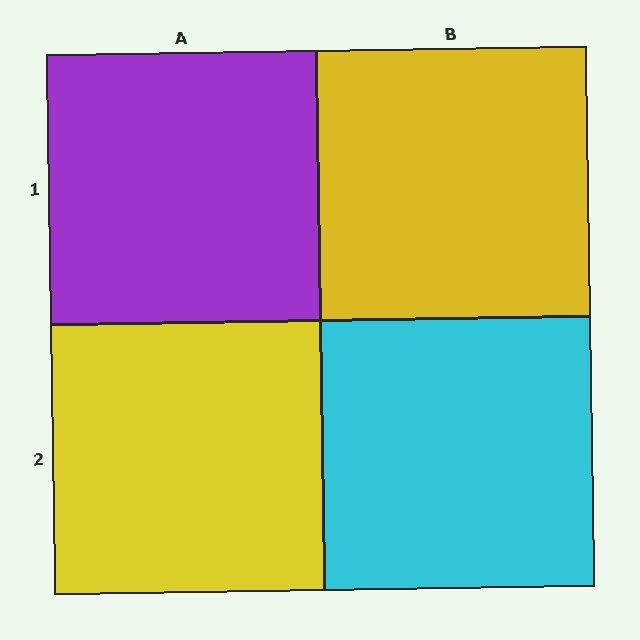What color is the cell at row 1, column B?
Yellow.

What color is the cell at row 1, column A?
Purple.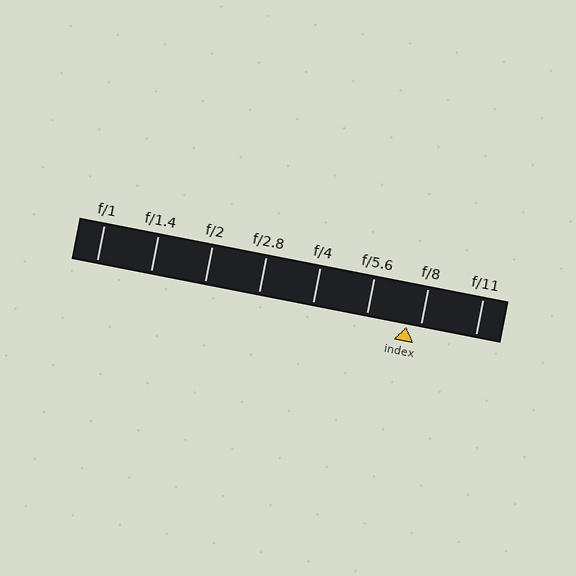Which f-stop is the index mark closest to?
The index mark is closest to f/8.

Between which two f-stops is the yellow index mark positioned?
The index mark is between f/5.6 and f/8.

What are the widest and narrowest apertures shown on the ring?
The widest aperture shown is f/1 and the narrowest is f/11.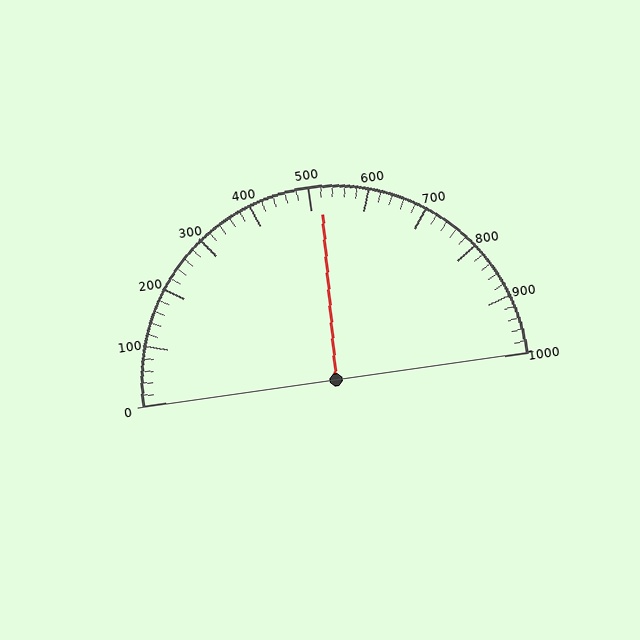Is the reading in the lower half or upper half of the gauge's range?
The reading is in the upper half of the range (0 to 1000).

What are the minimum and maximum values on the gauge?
The gauge ranges from 0 to 1000.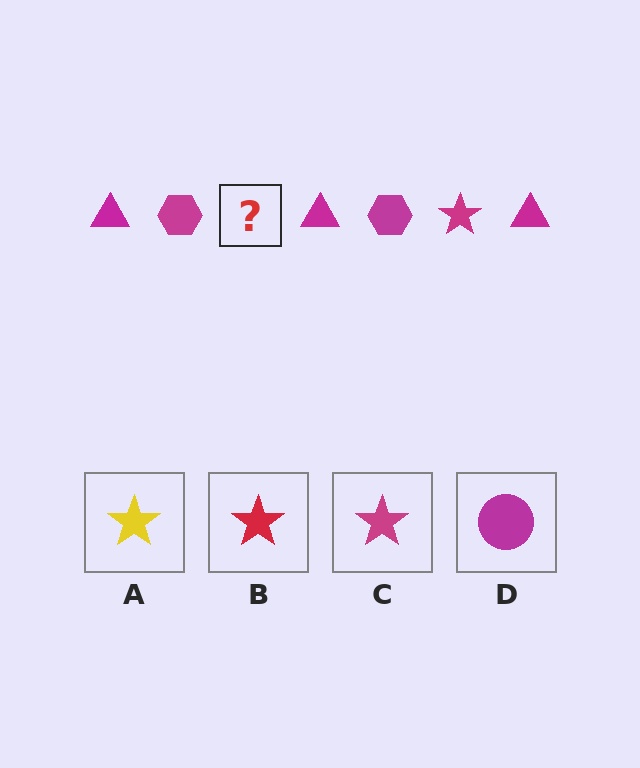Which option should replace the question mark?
Option C.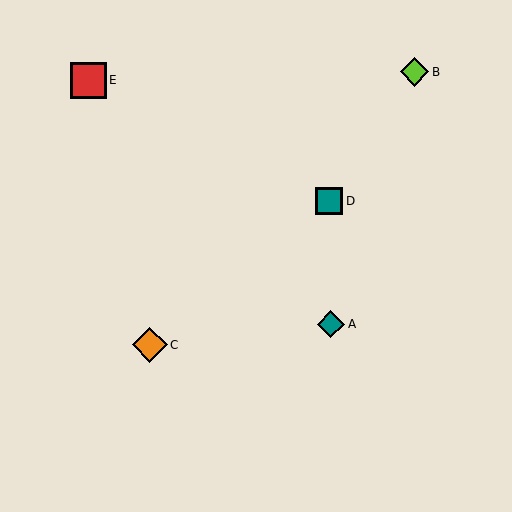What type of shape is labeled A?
Shape A is a teal diamond.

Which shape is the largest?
The red square (labeled E) is the largest.